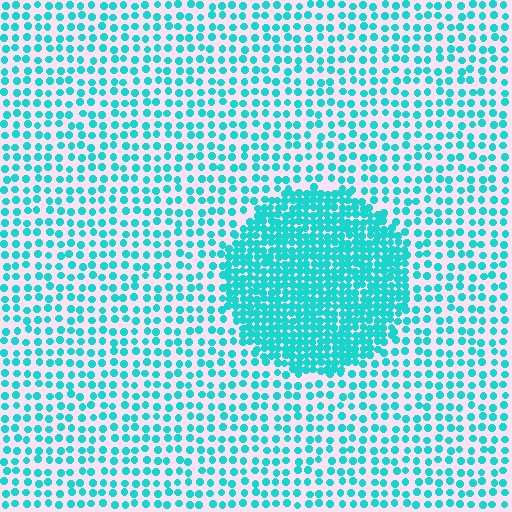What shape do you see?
I see a circle.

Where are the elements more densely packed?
The elements are more densely packed inside the circle boundary.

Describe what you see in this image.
The image contains small cyan elements arranged at two different densities. A circle-shaped region is visible where the elements are more densely packed than the surrounding area.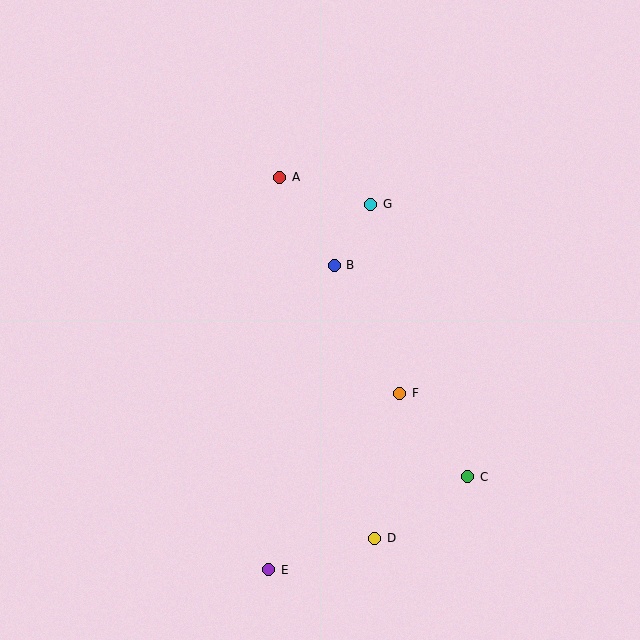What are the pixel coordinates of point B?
Point B is at (334, 265).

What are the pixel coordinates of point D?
Point D is at (375, 538).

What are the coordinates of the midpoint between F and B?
The midpoint between F and B is at (367, 329).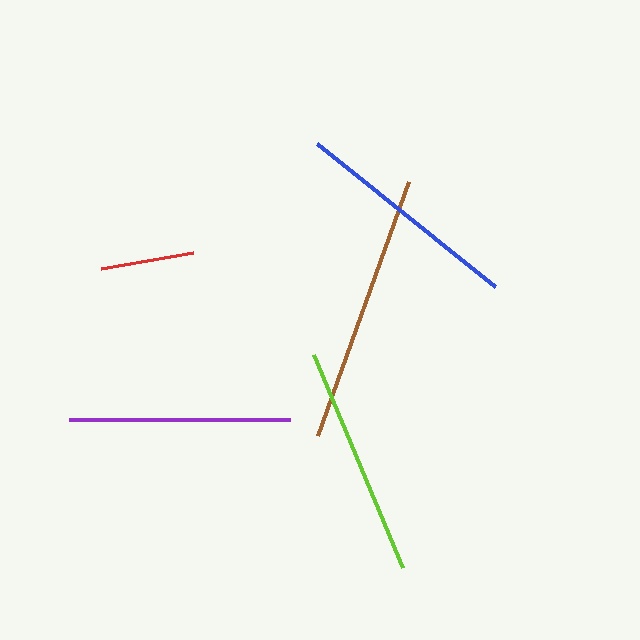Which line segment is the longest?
The brown line is the longest at approximately 270 pixels.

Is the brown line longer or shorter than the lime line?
The brown line is longer than the lime line.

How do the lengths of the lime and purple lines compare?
The lime and purple lines are approximately the same length.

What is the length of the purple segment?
The purple segment is approximately 221 pixels long.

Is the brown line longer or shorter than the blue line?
The brown line is longer than the blue line.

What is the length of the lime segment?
The lime segment is approximately 231 pixels long.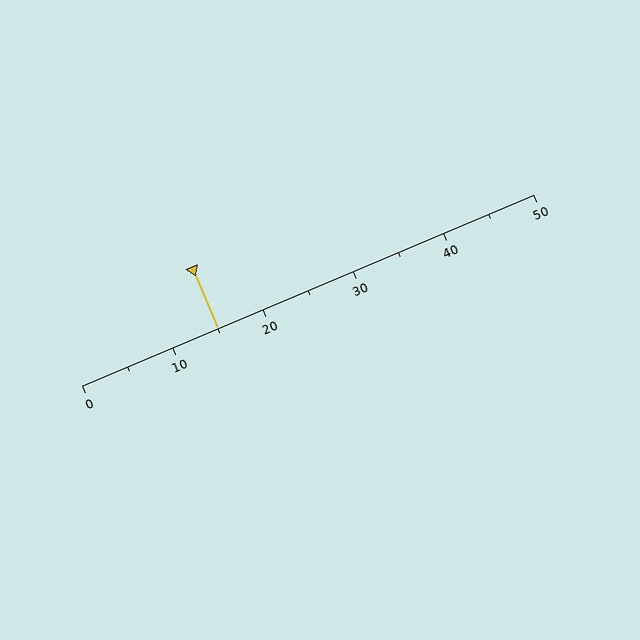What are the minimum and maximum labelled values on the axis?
The axis runs from 0 to 50.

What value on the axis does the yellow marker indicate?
The marker indicates approximately 15.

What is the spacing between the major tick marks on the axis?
The major ticks are spaced 10 apart.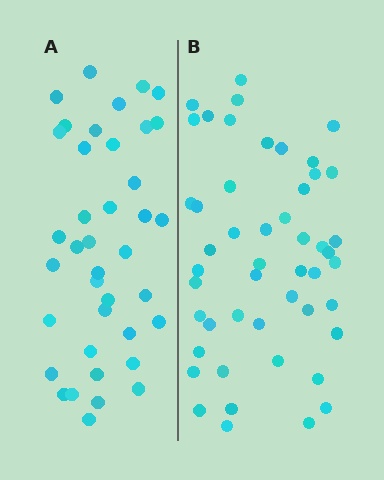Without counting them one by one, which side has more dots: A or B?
Region B (the right region) has more dots.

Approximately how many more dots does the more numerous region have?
Region B has roughly 10 or so more dots than region A.